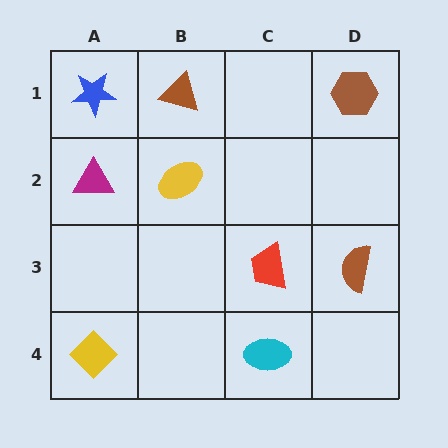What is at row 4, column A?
A yellow diamond.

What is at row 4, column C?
A cyan ellipse.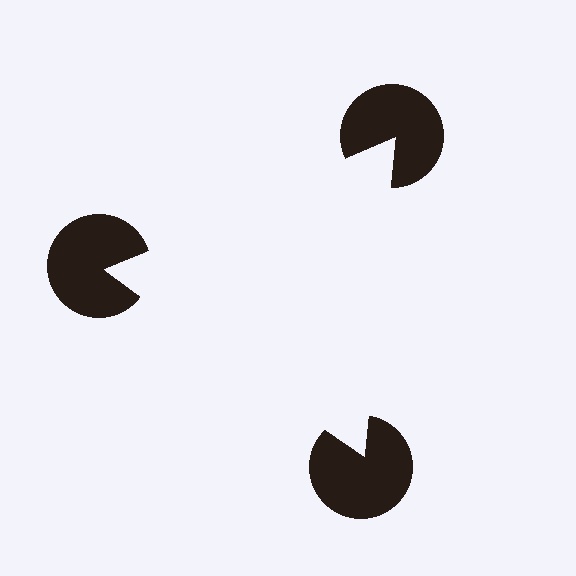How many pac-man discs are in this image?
There are 3 — one at each vertex of the illusory triangle.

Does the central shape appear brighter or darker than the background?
It typically appears slightly brighter than the background, even though no actual brightness change is drawn.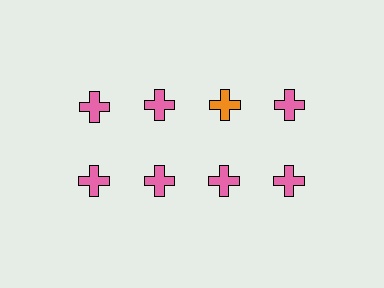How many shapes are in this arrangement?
There are 8 shapes arranged in a grid pattern.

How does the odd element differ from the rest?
It has a different color: orange instead of pink.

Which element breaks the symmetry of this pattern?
The orange cross in the top row, center column breaks the symmetry. All other shapes are pink crosses.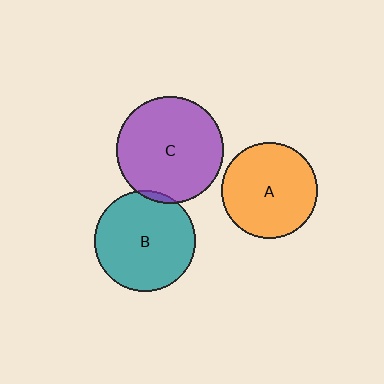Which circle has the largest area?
Circle C (purple).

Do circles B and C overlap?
Yes.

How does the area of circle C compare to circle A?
Approximately 1.2 times.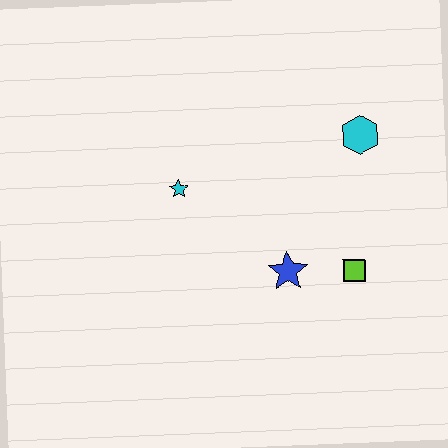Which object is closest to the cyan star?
The blue star is closest to the cyan star.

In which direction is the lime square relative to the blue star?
The lime square is to the right of the blue star.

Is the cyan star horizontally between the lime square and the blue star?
No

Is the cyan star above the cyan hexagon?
No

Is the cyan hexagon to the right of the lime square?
Yes